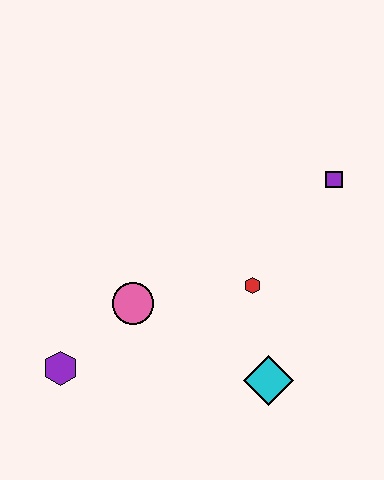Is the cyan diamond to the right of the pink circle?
Yes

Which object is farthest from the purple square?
The purple hexagon is farthest from the purple square.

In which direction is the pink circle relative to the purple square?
The pink circle is to the left of the purple square.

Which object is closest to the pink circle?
The purple hexagon is closest to the pink circle.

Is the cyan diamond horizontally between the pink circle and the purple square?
Yes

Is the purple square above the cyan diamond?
Yes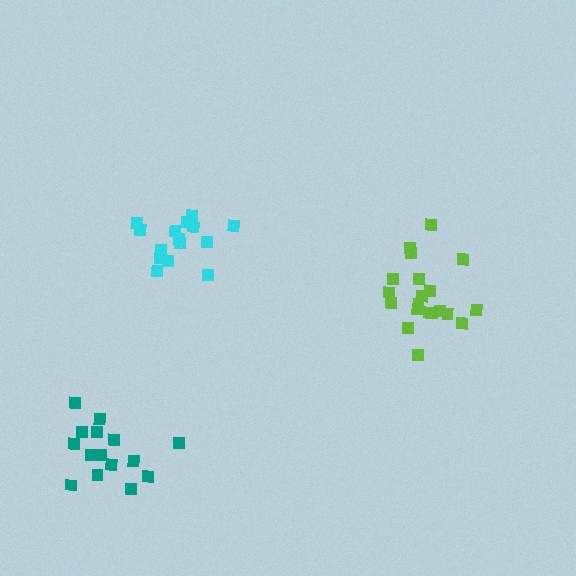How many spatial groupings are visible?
There are 3 spatial groupings.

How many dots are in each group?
Group 1: 15 dots, Group 2: 20 dots, Group 3: 15 dots (50 total).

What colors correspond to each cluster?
The clusters are colored: teal, lime, cyan.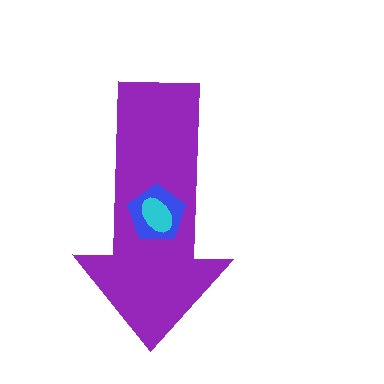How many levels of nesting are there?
3.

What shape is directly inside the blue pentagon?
The cyan ellipse.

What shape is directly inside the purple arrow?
The blue pentagon.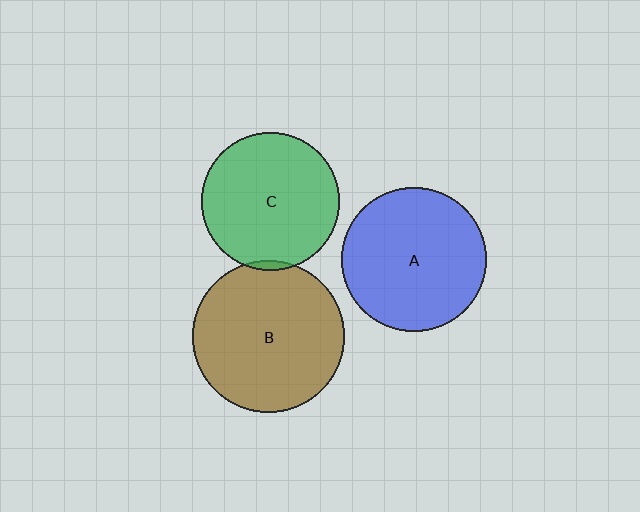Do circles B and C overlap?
Yes.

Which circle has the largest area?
Circle B (brown).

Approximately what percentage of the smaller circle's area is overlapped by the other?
Approximately 5%.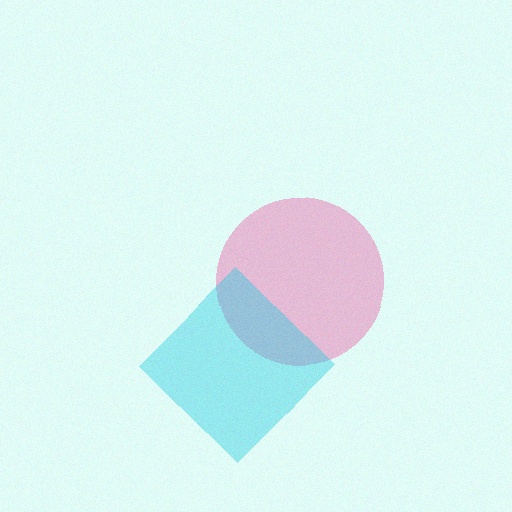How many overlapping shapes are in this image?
There are 2 overlapping shapes in the image.